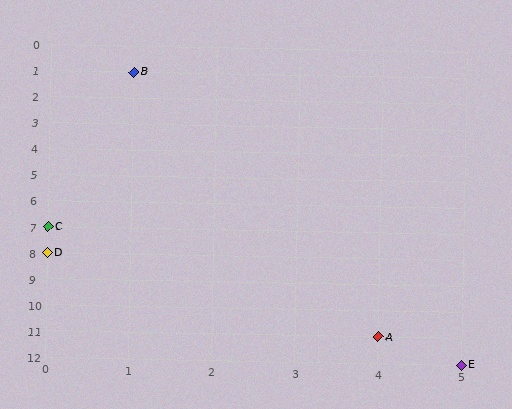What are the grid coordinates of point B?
Point B is at grid coordinates (1, 1).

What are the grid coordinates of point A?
Point A is at grid coordinates (4, 11).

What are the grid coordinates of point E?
Point E is at grid coordinates (5, 12).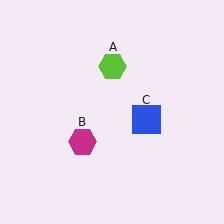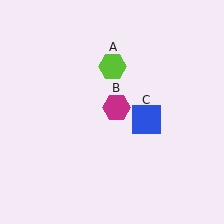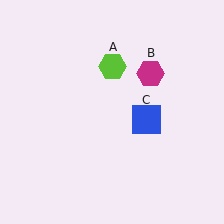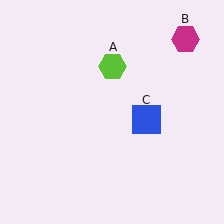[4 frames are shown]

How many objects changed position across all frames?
1 object changed position: magenta hexagon (object B).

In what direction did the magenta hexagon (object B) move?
The magenta hexagon (object B) moved up and to the right.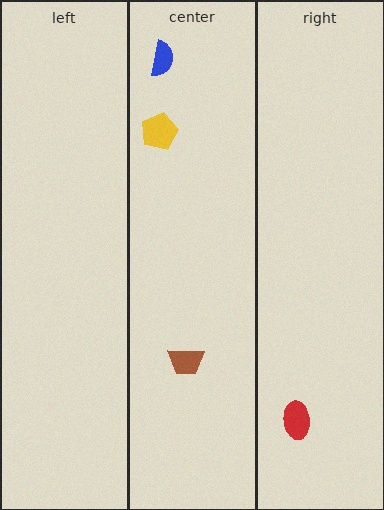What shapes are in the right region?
The red ellipse.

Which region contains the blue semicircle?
The center region.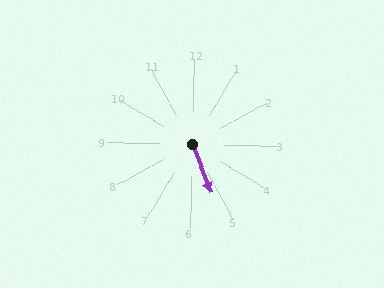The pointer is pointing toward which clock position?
Roughly 5 o'clock.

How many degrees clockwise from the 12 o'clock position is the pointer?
Approximately 158 degrees.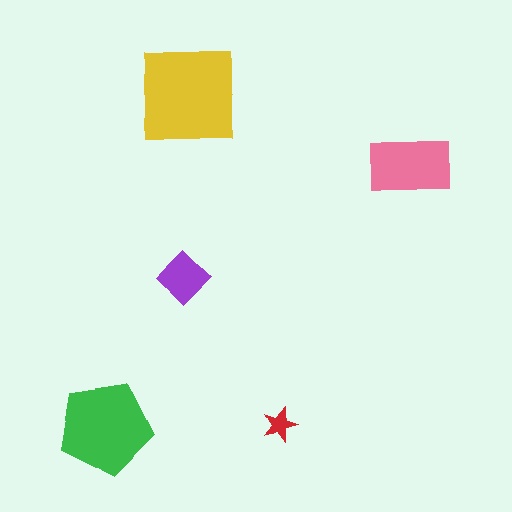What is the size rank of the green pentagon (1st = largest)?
2nd.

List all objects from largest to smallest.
The yellow square, the green pentagon, the pink rectangle, the purple diamond, the red star.